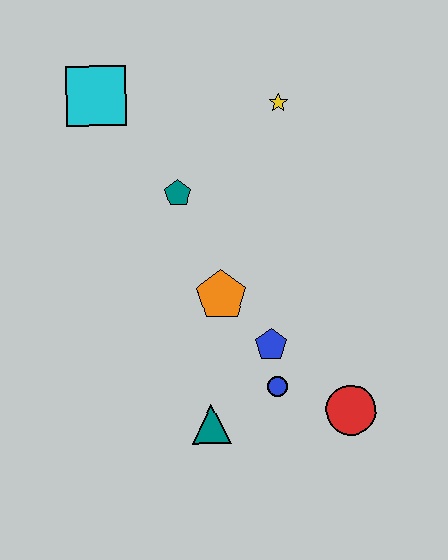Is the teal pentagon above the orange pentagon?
Yes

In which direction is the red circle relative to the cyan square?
The red circle is below the cyan square.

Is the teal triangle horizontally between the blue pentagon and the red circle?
No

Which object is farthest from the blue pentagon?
The cyan square is farthest from the blue pentagon.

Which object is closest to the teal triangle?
The blue circle is closest to the teal triangle.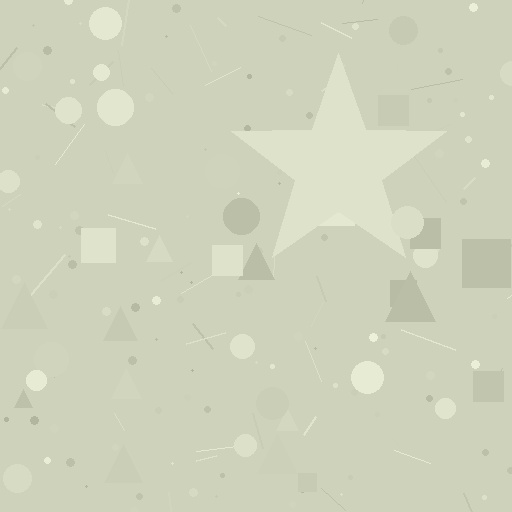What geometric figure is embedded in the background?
A star is embedded in the background.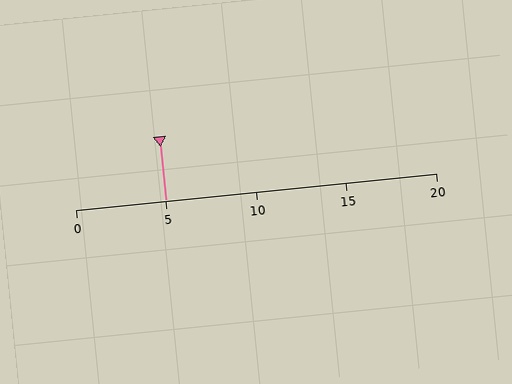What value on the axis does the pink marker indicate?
The marker indicates approximately 5.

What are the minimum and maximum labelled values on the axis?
The axis runs from 0 to 20.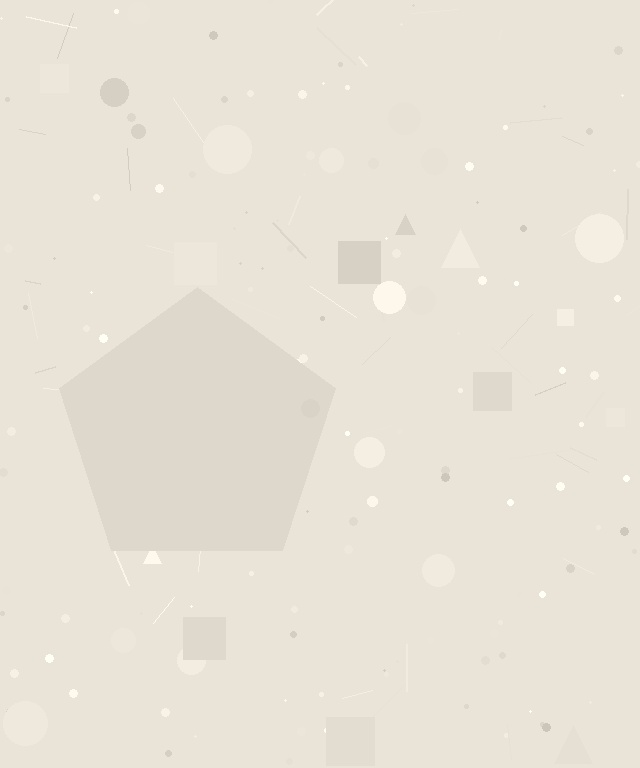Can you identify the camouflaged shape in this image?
The camouflaged shape is a pentagon.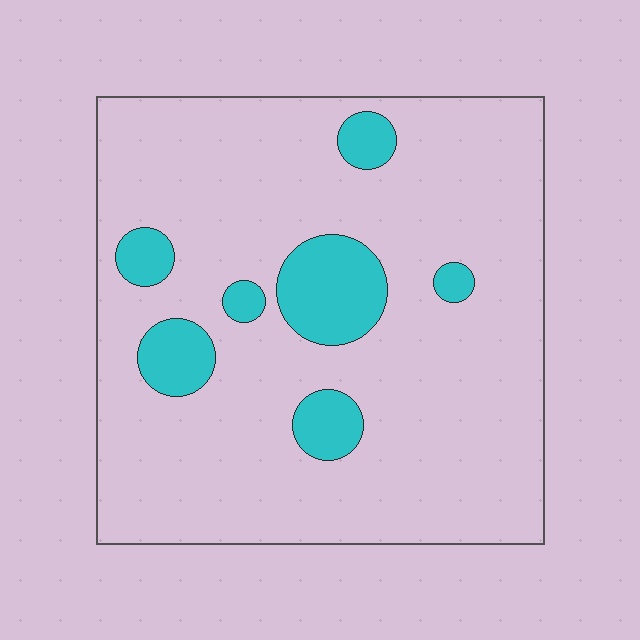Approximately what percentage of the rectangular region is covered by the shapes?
Approximately 15%.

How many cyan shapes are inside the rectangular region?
7.